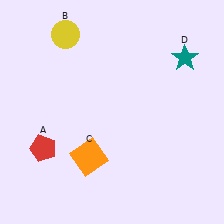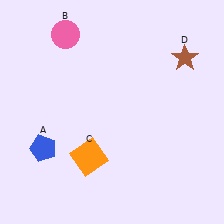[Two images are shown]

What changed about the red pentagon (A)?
In Image 1, A is red. In Image 2, it changed to blue.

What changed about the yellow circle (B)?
In Image 1, B is yellow. In Image 2, it changed to pink.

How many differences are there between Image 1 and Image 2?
There are 3 differences between the two images.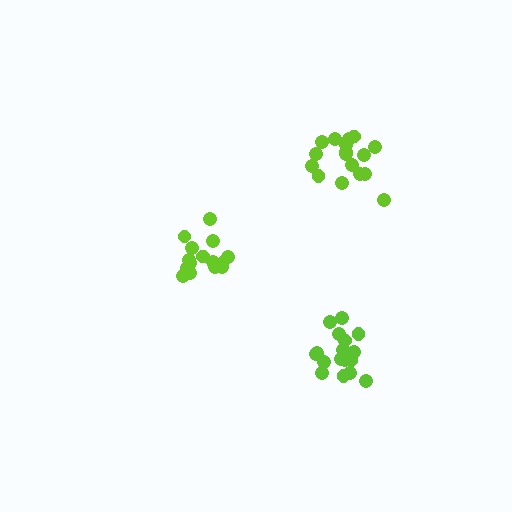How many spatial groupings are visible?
There are 3 spatial groupings.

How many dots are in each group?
Group 1: 15 dots, Group 2: 17 dots, Group 3: 17 dots (49 total).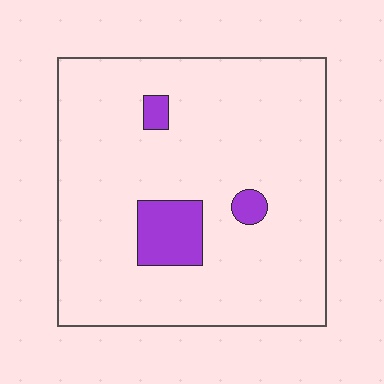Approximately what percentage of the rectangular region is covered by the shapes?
Approximately 10%.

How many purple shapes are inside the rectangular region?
3.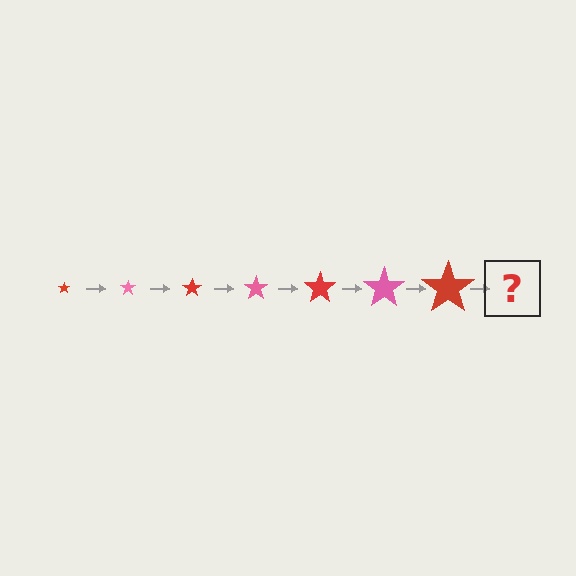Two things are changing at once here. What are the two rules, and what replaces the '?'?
The two rules are that the star grows larger each step and the color cycles through red and pink. The '?' should be a pink star, larger than the previous one.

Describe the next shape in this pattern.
It should be a pink star, larger than the previous one.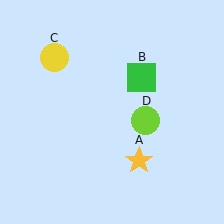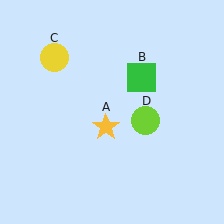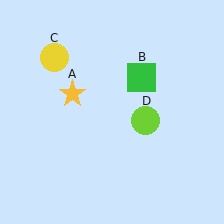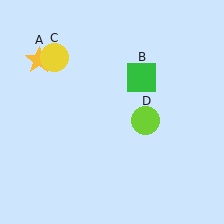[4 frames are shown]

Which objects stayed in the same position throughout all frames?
Green square (object B) and yellow circle (object C) and lime circle (object D) remained stationary.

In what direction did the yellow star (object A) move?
The yellow star (object A) moved up and to the left.